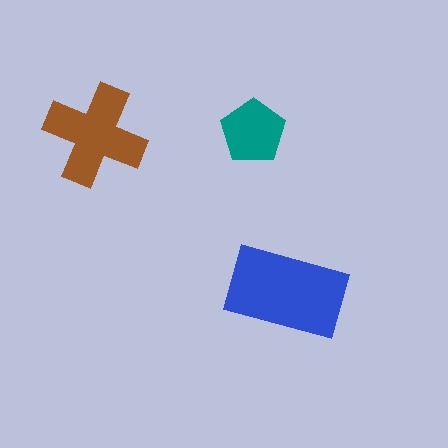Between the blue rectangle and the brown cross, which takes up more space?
The blue rectangle.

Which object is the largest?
The blue rectangle.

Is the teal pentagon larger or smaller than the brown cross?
Smaller.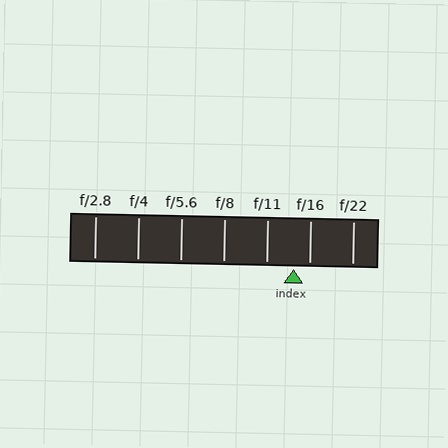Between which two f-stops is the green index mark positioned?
The index mark is between f/11 and f/16.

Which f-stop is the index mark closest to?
The index mark is closest to f/16.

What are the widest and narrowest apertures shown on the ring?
The widest aperture shown is f/2.8 and the narrowest is f/22.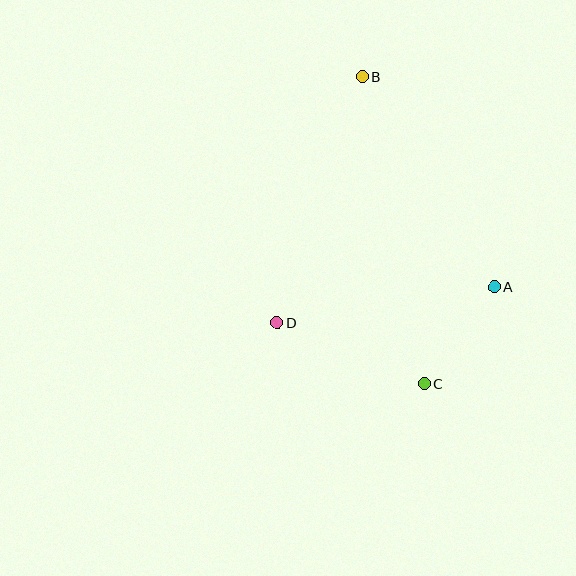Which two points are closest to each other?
Points A and C are closest to each other.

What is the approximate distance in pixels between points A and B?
The distance between A and B is approximately 249 pixels.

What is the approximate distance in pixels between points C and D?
The distance between C and D is approximately 159 pixels.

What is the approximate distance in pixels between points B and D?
The distance between B and D is approximately 261 pixels.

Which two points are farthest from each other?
Points B and C are farthest from each other.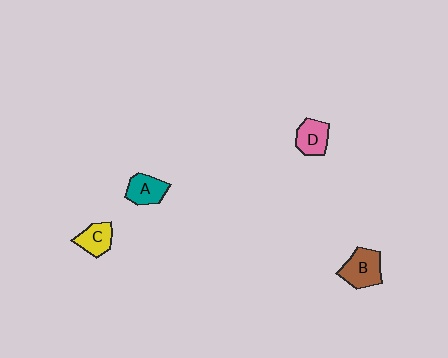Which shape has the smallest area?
Shape C (yellow).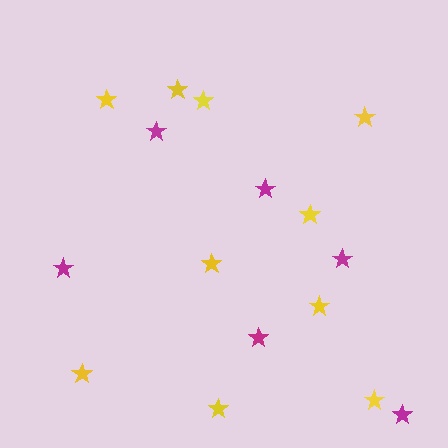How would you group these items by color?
There are 2 groups: one group of yellow stars (10) and one group of magenta stars (6).